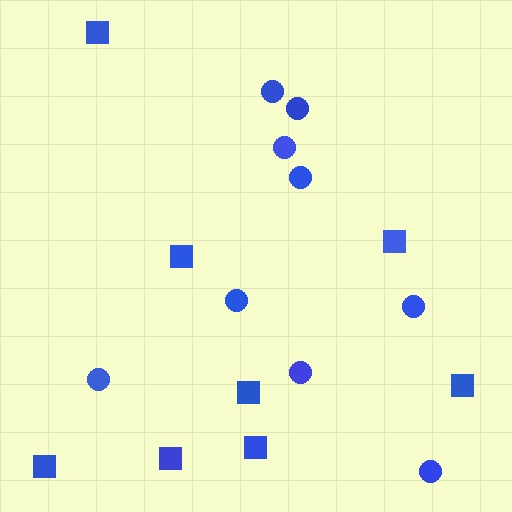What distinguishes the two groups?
There are 2 groups: one group of squares (8) and one group of circles (9).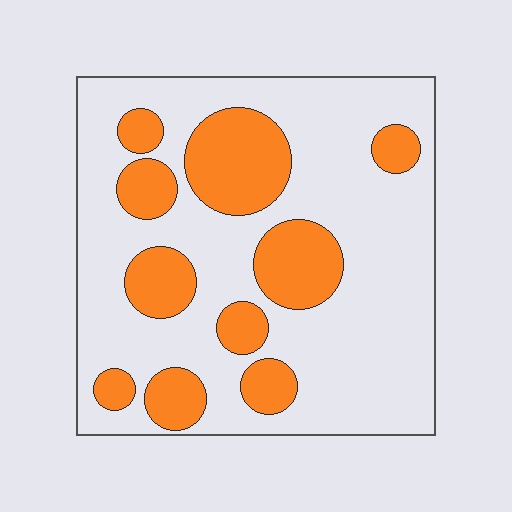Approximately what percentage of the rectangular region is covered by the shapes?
Approximately 30%.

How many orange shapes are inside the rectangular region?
10.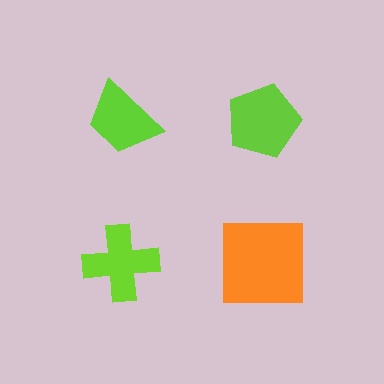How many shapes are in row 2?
2 shapes.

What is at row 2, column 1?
A lime cross.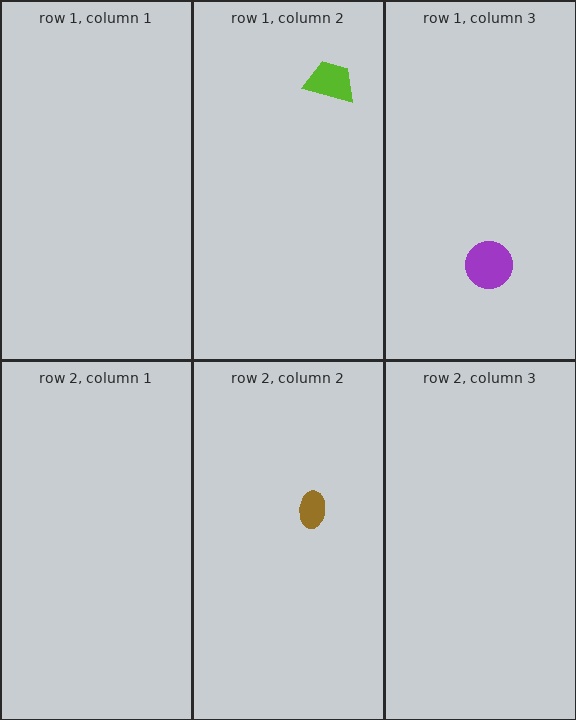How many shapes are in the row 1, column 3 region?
1.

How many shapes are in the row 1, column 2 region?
1.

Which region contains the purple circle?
The row 1, column 3 region.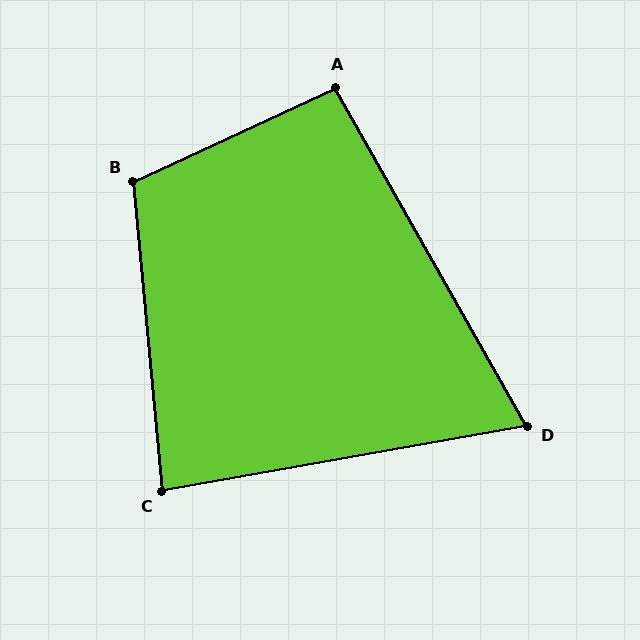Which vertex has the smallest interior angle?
D, at approximately 71 degrees.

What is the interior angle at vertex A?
Approximately 95 degrees (approximately right).